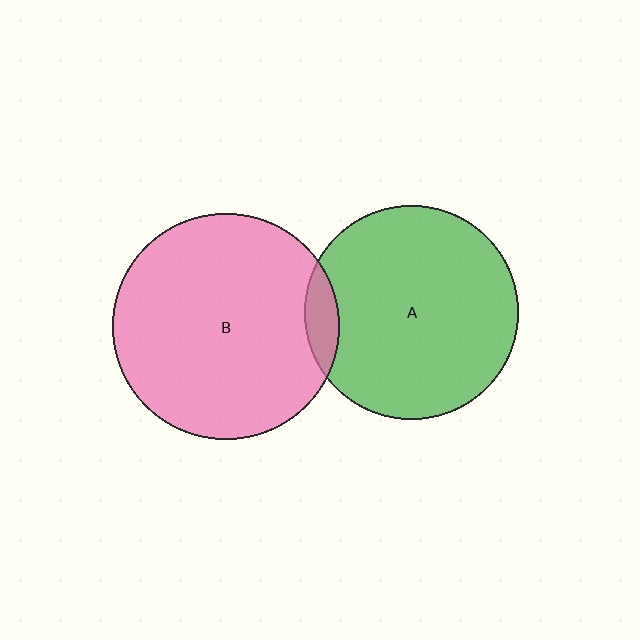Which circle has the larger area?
Circle B (pink).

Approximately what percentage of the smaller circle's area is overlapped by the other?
Approximately 10%.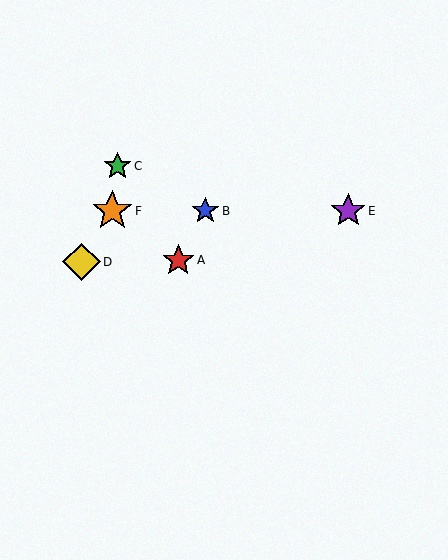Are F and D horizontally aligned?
No, F is at y≈211 and D is at y≈262.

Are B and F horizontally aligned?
Yes, both are at y≈211.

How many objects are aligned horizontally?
3 objects (B, E, F) are aligned horizontally.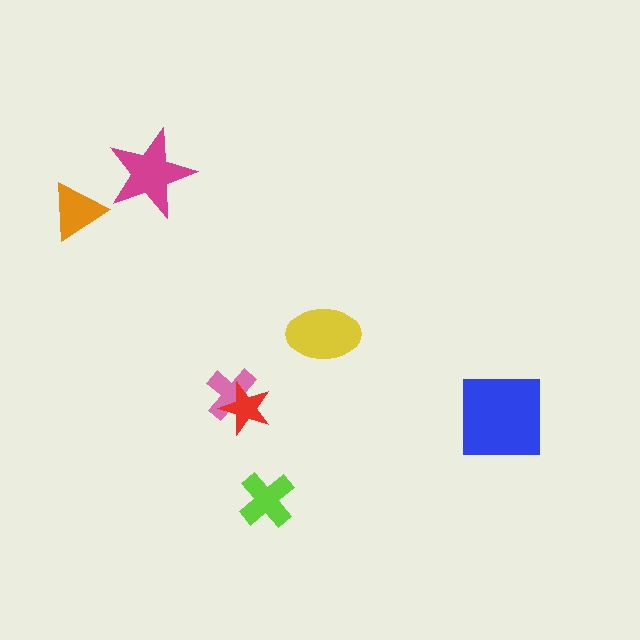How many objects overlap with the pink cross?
1 object overlaps with the pink cross.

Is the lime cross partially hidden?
No, no other shape covers it.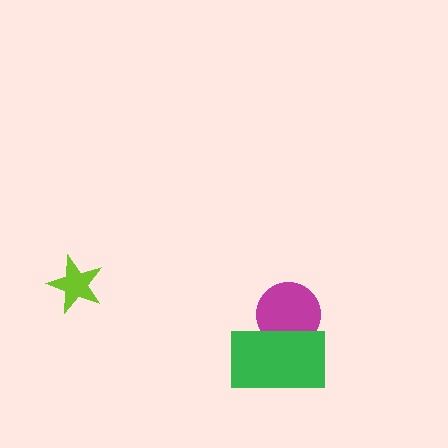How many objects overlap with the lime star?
0 objects overlap with the lime star.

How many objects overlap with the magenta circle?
1 object overlaps with the magenta circle.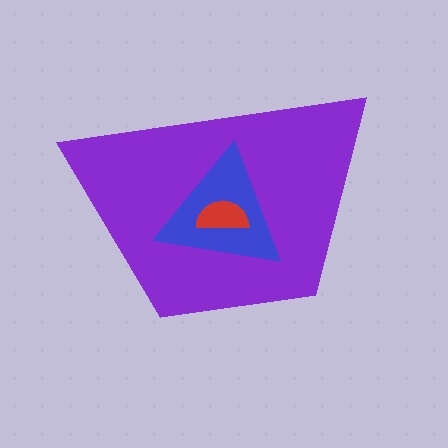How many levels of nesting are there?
3.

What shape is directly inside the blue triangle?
The red semicircle.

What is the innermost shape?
The red semicircle.